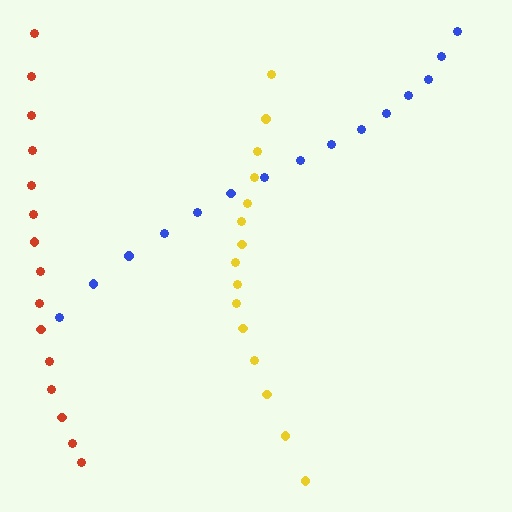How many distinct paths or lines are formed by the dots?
There are 3 distinct paths.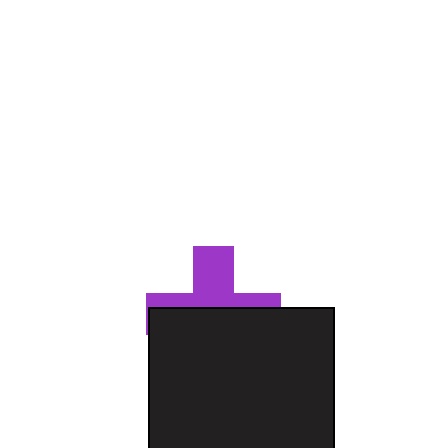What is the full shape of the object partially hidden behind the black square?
The partially hidden object is a purple cross.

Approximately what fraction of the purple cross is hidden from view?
Roughly 59% of the purple cross is hidden behind the black square.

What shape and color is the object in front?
The object in front is a black square.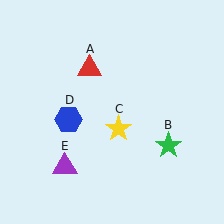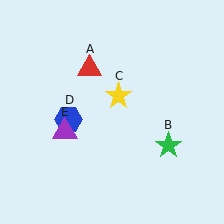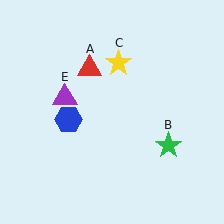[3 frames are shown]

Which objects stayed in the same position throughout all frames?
Red triangle (object A) and green star (object B) and blue hexagon (object D) remained stationary.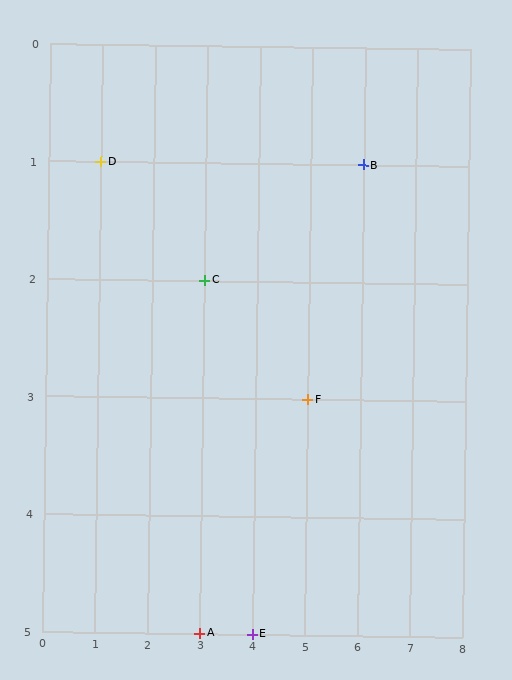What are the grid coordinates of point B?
Point B is at grid coordinates (6, 1).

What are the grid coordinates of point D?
Point D is at grid coordinates (1, 1).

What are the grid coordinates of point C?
Point C is at grid coordinates (3, 2).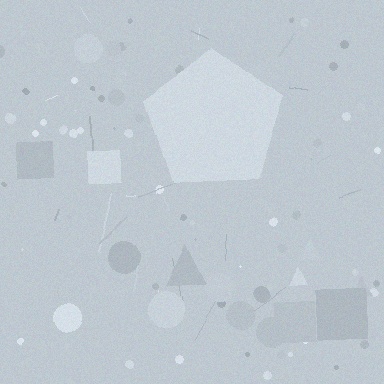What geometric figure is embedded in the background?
A pentagon is embedded in the background.